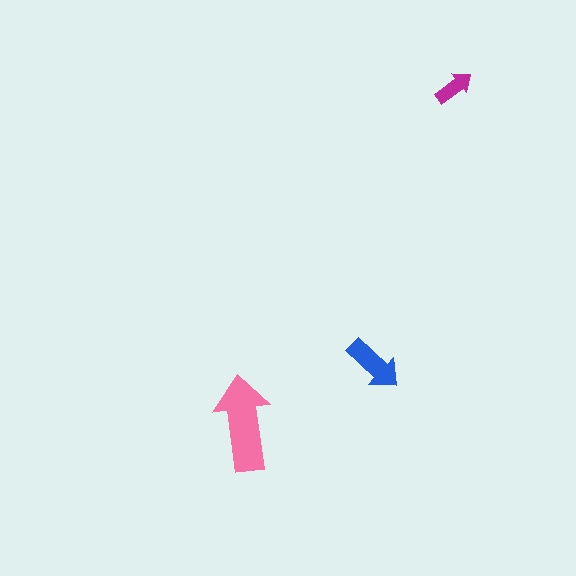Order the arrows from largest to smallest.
the pink one, the blue one, the magenta one.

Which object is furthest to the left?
The pink arrow is leftmost.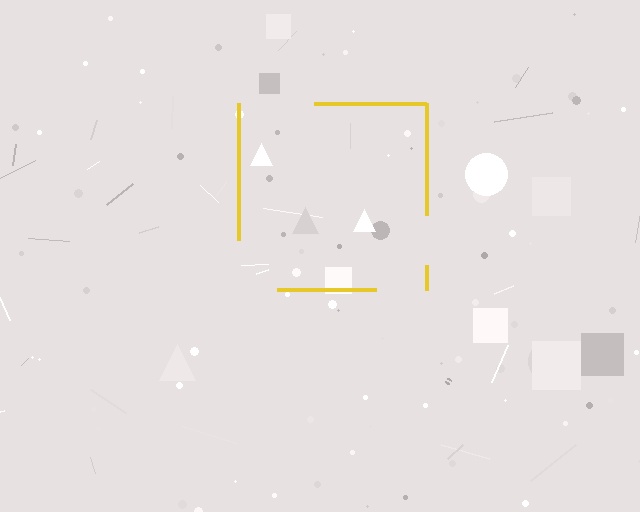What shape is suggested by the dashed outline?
The dashed outline suggests a square.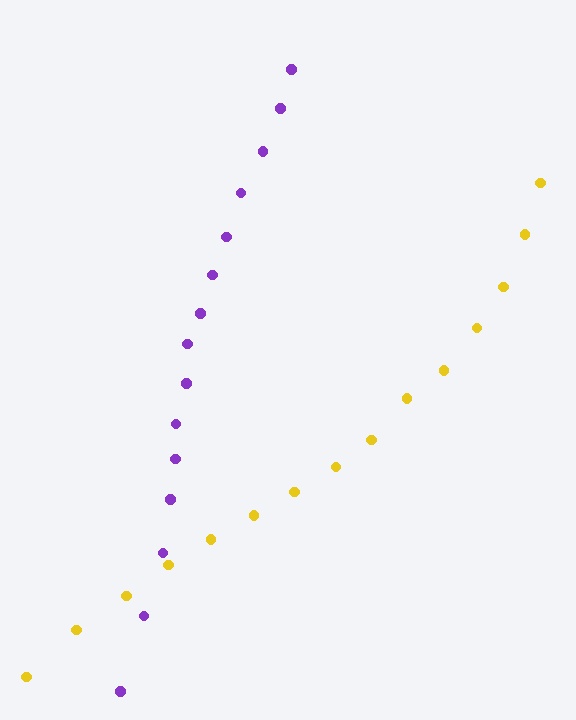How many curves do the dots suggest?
There are 2 distinct paths.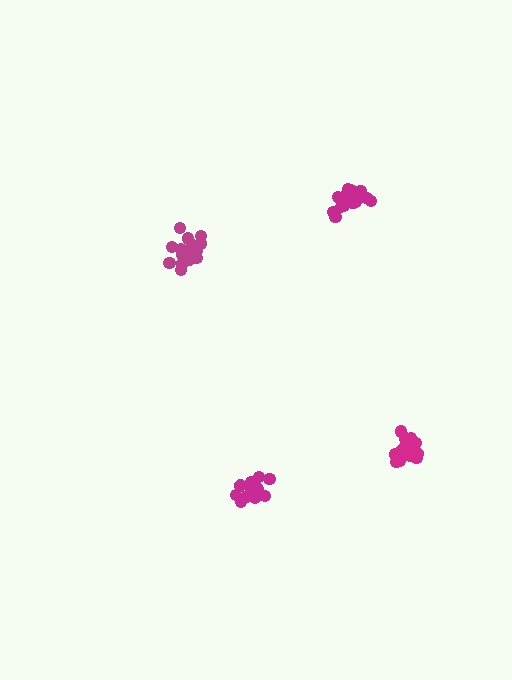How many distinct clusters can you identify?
There are 4 distinct clusters.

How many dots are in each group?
Group 1: 15 dots, Group 2: 16 dots, Group 3: 18 dots, Group 4: 18 dots (67 total).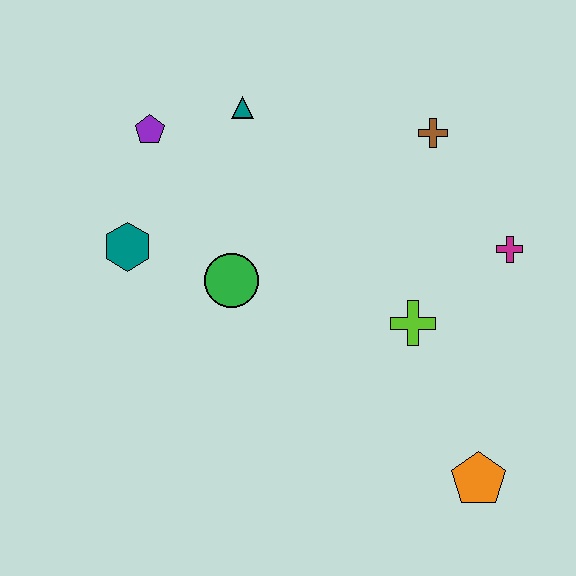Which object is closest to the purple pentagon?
The teal triangle is closest to the purple pentagon.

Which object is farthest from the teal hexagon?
The orange pentagon is farthest from the teal hexagon.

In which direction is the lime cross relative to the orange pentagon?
The lime cross is above the orange pentagon.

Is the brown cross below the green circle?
No